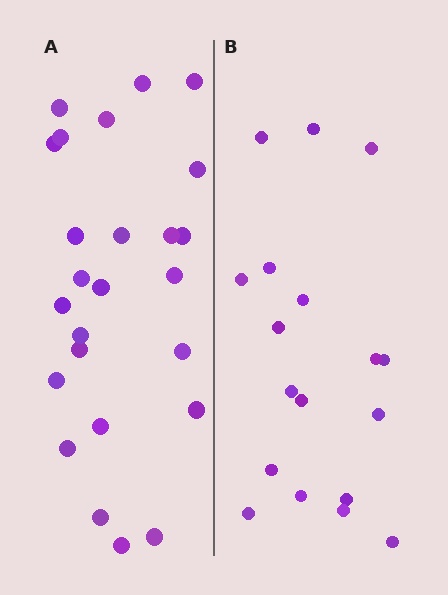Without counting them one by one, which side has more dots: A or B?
Region A (the left region) has more dots.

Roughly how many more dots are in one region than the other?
Region A has roughly 8 or so more dots than region B.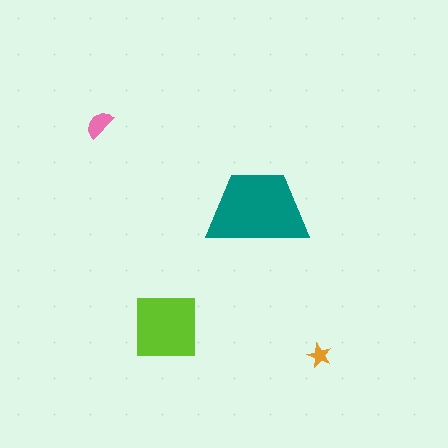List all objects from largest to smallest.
The teal trapezoid, the lime square, the pink semicircle, the orange star.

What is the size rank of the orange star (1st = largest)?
4th.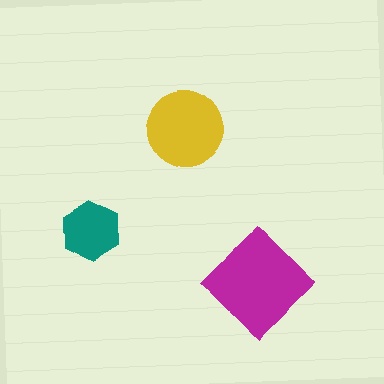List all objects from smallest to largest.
The teal hexagon, the yellow circle, the magenta diamond.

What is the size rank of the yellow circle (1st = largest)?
2nd.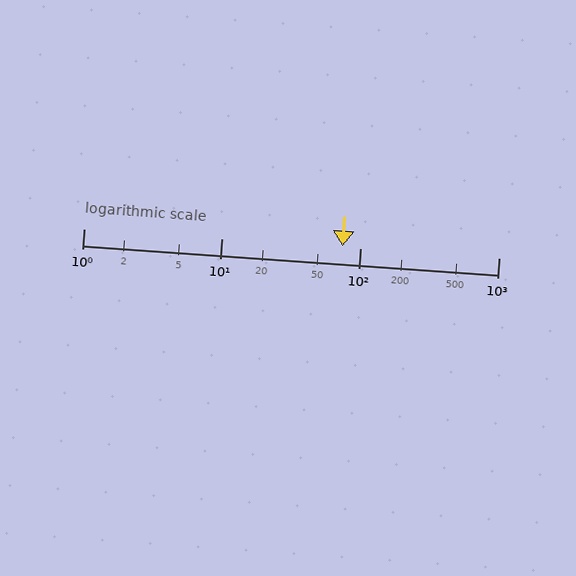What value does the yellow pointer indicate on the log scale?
The pointer indicates approximately 74.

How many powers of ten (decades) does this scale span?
The scale spans 3 decades, from 1 to 1000.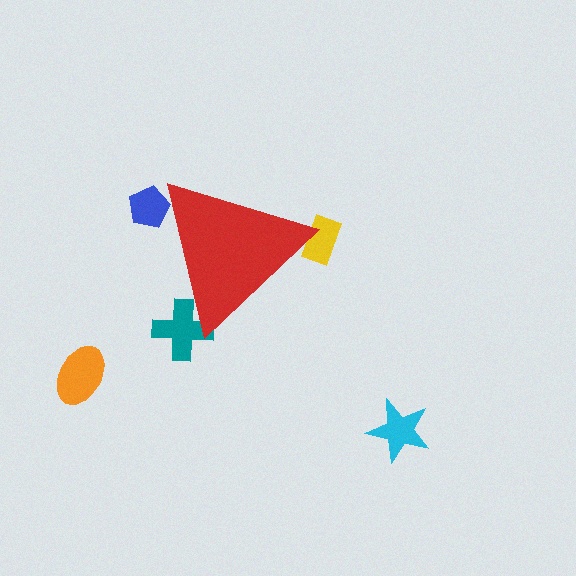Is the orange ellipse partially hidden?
No, the orange ellipse is fully visible.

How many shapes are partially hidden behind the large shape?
3 shapes are partially hidden.